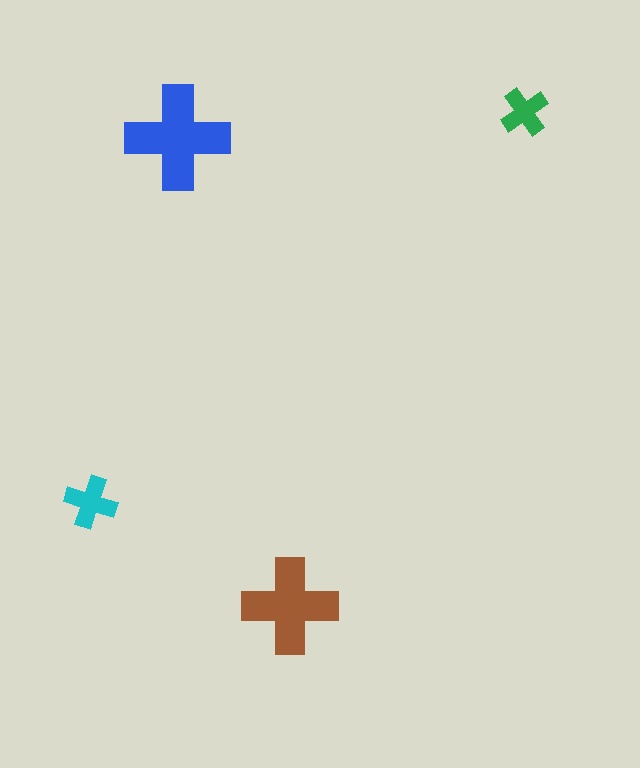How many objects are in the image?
There are 4 objects in the image.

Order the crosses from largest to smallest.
the blue one, the brown one, the cyan one, the green one.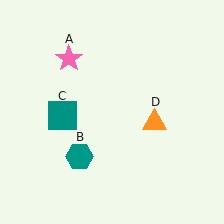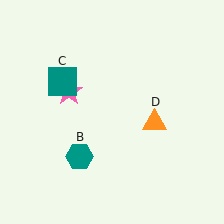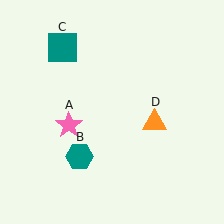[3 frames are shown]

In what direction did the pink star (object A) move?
The pink star (object A) moved down.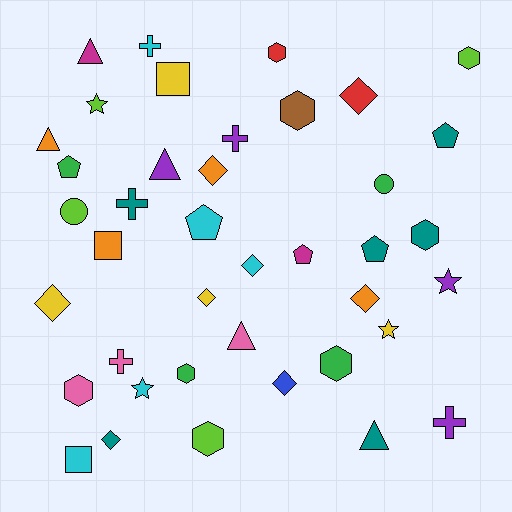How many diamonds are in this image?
There are 8 diamonds.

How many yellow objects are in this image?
There are 4 yellow objects.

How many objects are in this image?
There are 40 objects.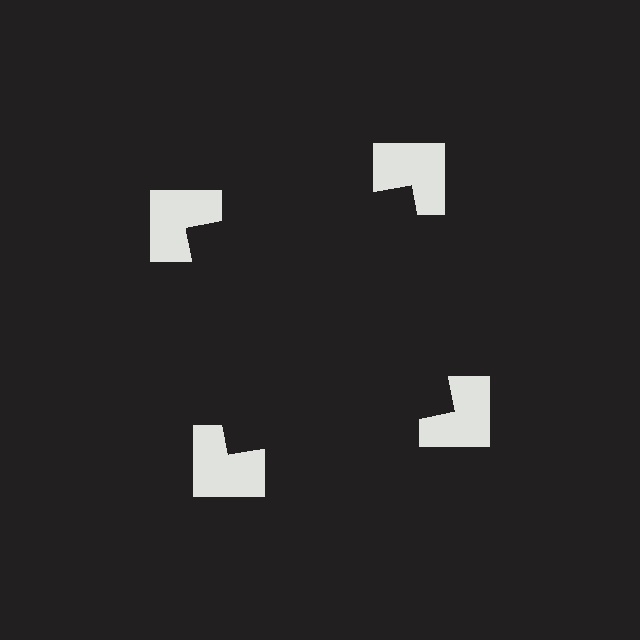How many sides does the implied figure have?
4 sides.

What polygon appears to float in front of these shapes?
An illusory square — its edges are inferred from the aligned wedge cuts in the notched squares, not physically drawn.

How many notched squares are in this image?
There are 4 — one at each vertex of the illusory square.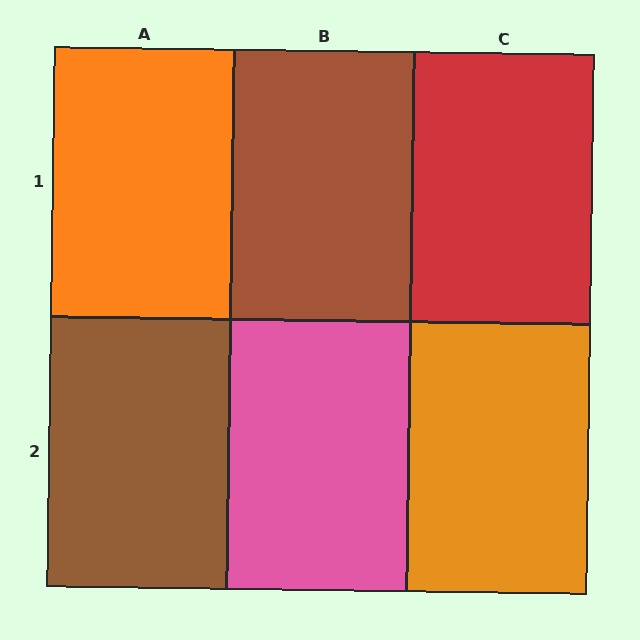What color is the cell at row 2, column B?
Pink.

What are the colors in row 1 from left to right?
Orange, brown, red.